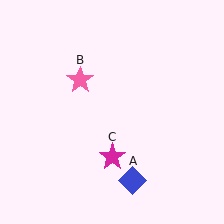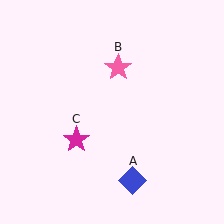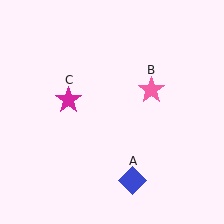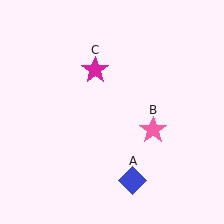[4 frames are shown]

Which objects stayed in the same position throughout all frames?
Blue diamond (object A) remained stationary.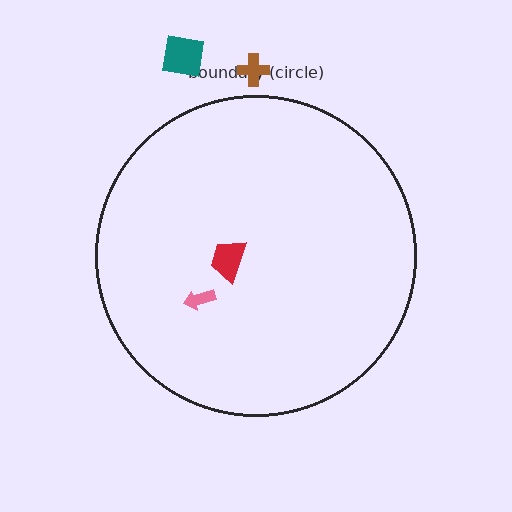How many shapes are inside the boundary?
2 inside, 2 outside.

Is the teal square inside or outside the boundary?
Outside.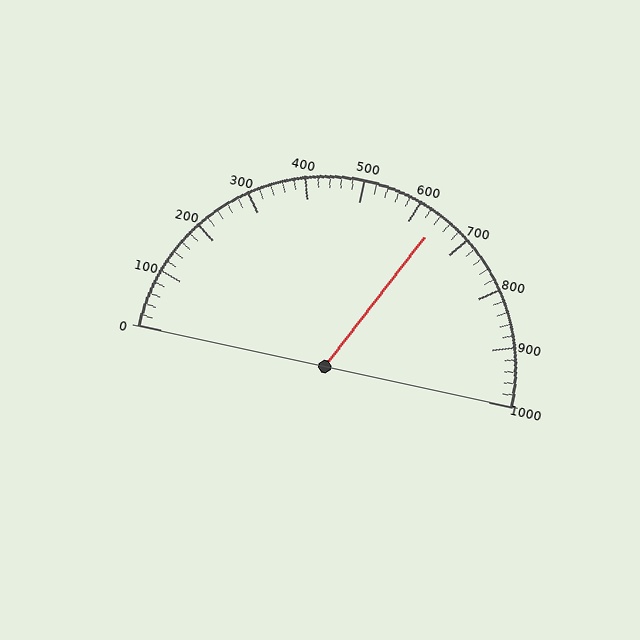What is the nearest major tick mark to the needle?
The nearest major tick mark is 600.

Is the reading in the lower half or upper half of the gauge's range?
The reading is in the upper half of the range (0 to 1000).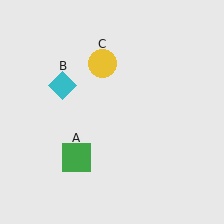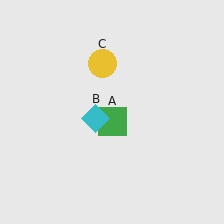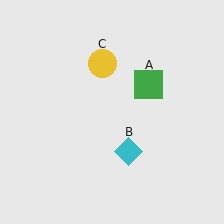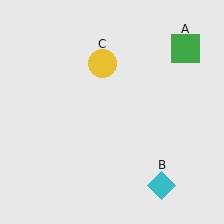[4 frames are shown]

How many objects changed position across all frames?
2 objects changed position: green square (object A), cyan diamond (object B).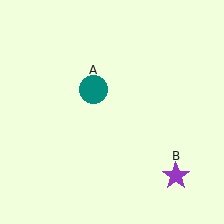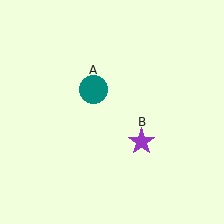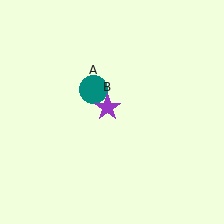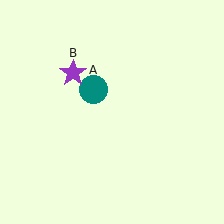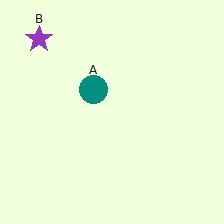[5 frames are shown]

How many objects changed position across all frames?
1 object changed position: purple star (object B).